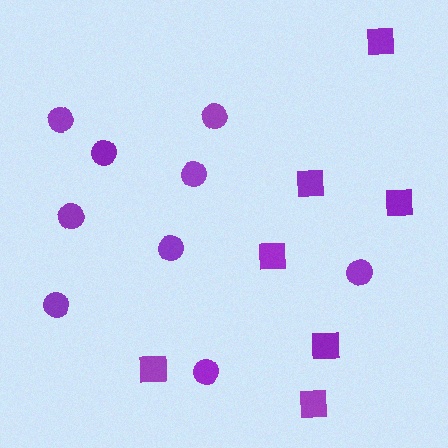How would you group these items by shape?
There are 2 groups: one group of circles (9) and one group of squares (7).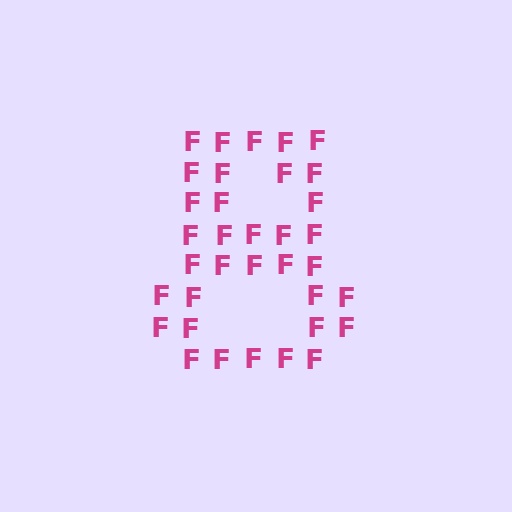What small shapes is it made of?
It is made of small letter F's.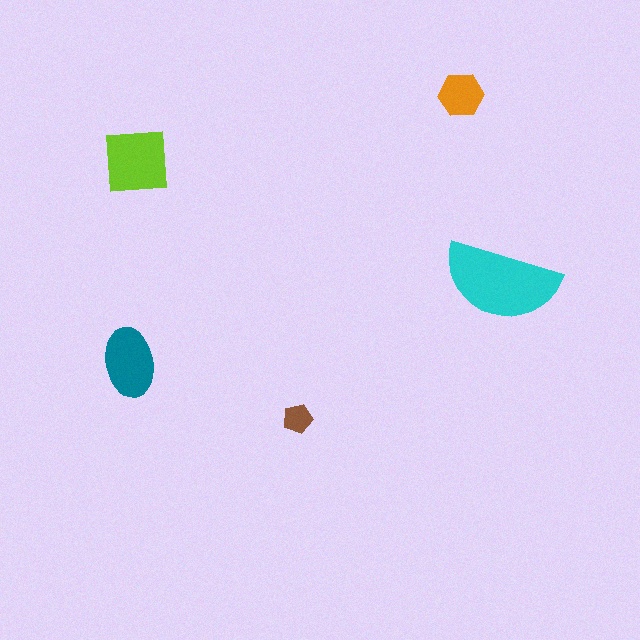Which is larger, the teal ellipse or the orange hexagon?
The teal ellipse.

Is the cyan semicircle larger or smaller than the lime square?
Larger.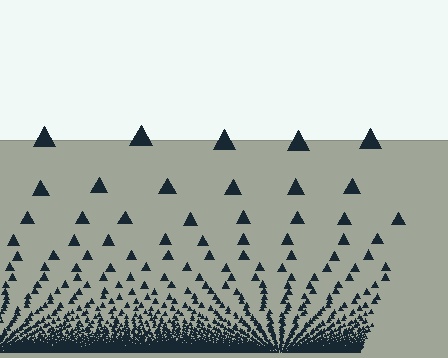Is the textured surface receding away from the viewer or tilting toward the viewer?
The surface appears to tilt toward the viewer. Texture elements get larger and sparser toward the top.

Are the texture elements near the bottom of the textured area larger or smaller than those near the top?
Smaller. The gradient is inverted — elements near the bottom are smaller and denser.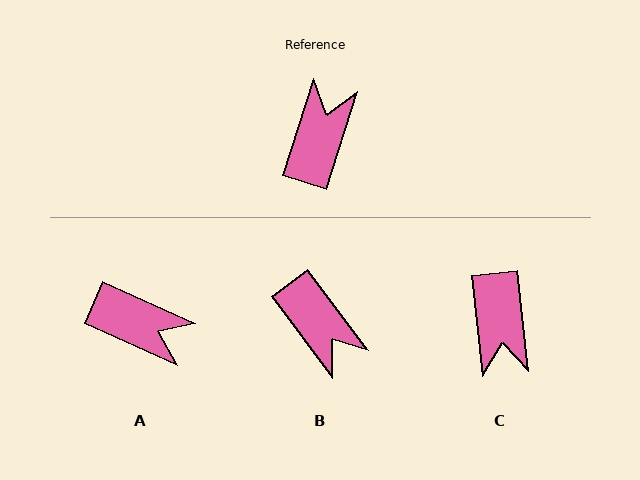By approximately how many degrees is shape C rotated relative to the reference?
Approximately 156 degrees clockwise.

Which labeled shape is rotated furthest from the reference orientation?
C, about 156 degrees away.